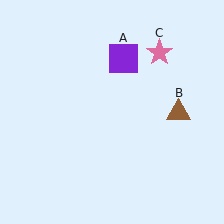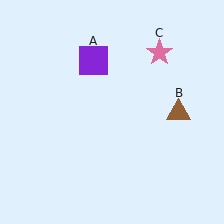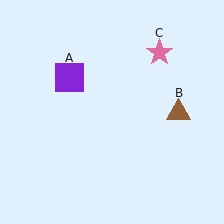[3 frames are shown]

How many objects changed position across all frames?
1 object changed position: purple square (object A).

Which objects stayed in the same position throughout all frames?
Brown triangle (object B) and pink star (object C) remained stationary.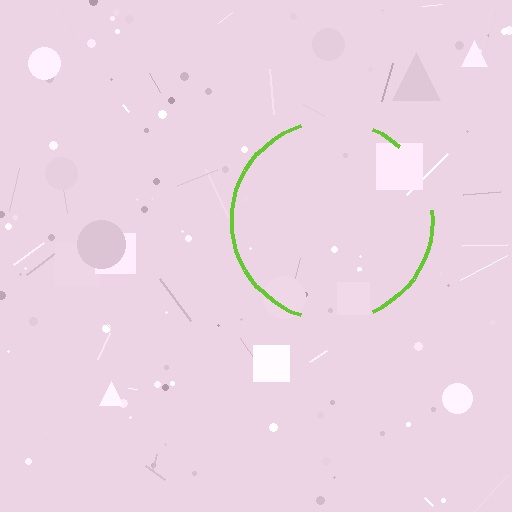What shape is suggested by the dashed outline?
The dashed outline suggests a circle.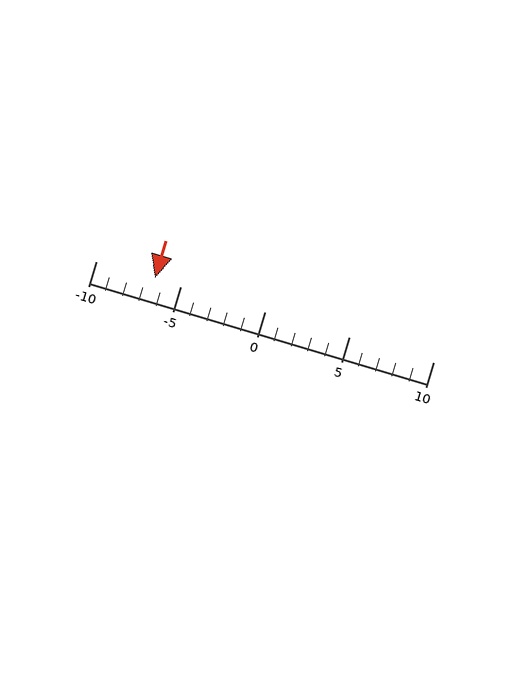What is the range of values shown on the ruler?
The ruler shows values from -10 to 10.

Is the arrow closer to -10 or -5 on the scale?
The arrow is closer to -5.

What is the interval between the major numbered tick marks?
The major tick marks are spaced 5 units apart.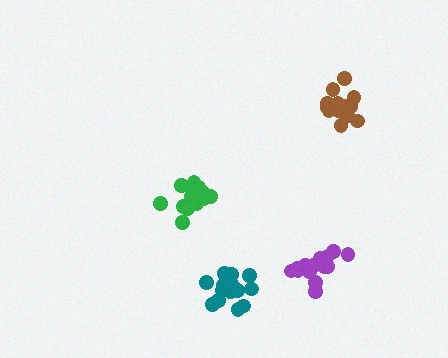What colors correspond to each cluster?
The clusters are colored: green, purple, brown, teal.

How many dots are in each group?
Group 1: 15 dots, Group 2: 14 dots, Group 3: 16 dots, Group 4: 15 dots (60 total).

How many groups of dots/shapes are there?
There are 4 groups.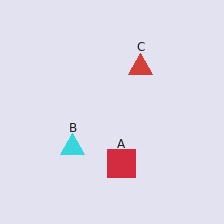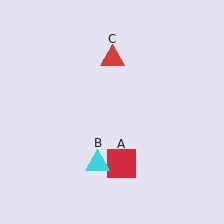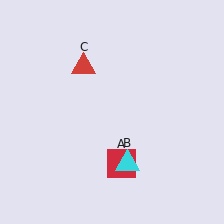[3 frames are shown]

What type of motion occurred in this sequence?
The cyan triangle (object B), red triangle (object C) rotated counterclockwise around the center of the scene.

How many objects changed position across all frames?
2 objects changed position: cyan triangle (object B), red triangle (object C).